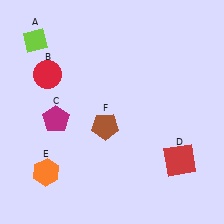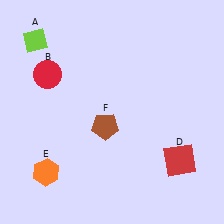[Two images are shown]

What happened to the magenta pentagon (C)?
The magenta pentagon (C) was removed in Image 2. It was in the bottom-left area of Image 1.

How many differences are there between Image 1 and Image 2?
There is 1 difference between the two images.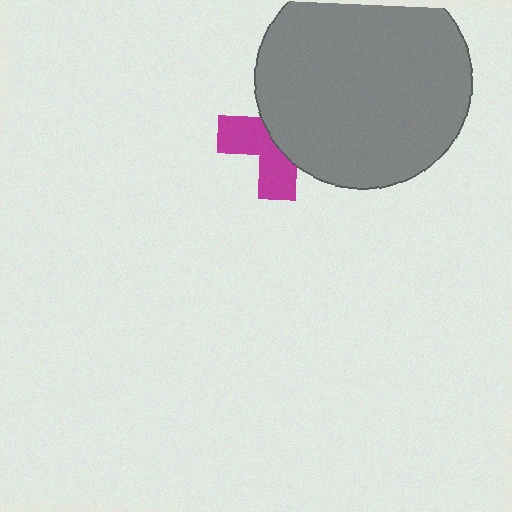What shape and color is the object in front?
The object in front is a gray circle.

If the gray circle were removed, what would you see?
You would see the complete magenta cross.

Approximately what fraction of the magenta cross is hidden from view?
Roughly 55% of the magenta cross is hidden behind the gray circle.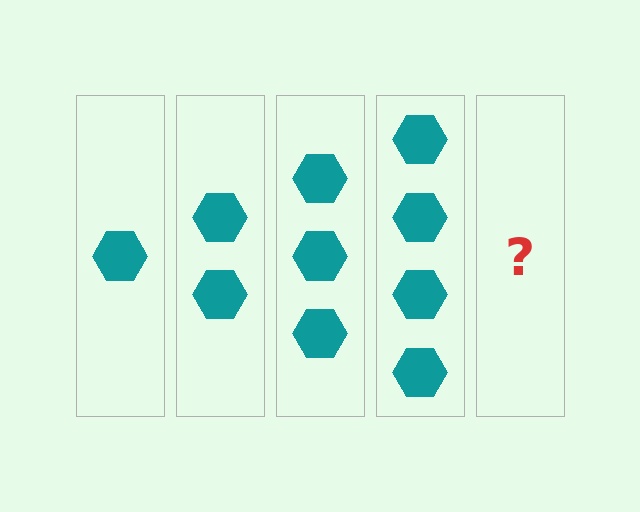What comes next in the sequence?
The next element should be 5 hexagons.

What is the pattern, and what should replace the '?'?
The pattern is that each step adds one more hexagon. The '?' should be 5 hexagons.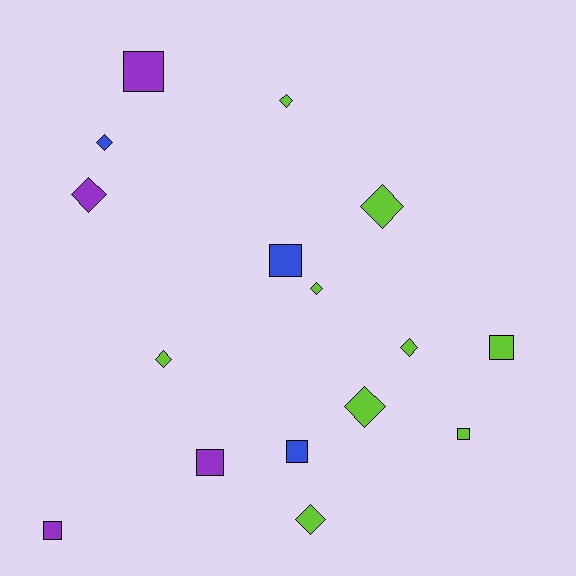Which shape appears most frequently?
Diamond, with 9 objects.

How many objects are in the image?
There are 16 objects.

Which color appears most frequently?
Lime, with 9 objects.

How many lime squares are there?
There are 2 lime squares.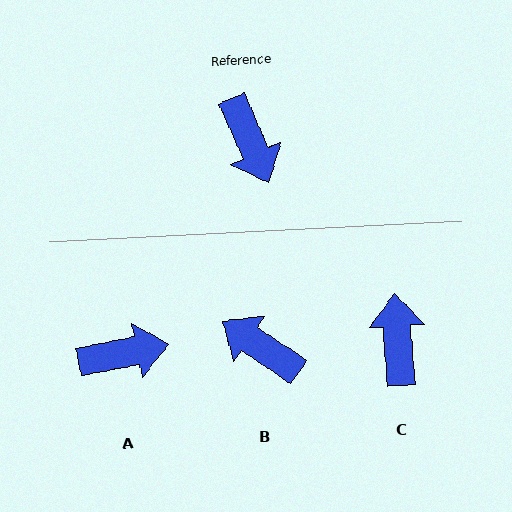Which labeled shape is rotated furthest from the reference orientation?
C, about 160 degrees away.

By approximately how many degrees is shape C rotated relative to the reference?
Approximately 160 degrees counter-clockwise.